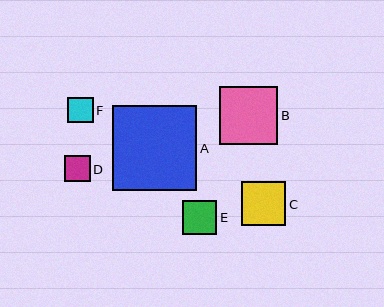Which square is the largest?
Square A is the largest with a size of approximately 85 pixels.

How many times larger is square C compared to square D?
Square C is approximately 1.7 times the size of square D.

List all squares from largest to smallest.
From largest to smallest: A, B, C, E, D, F.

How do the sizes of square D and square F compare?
Square D and square F are approximately the same size.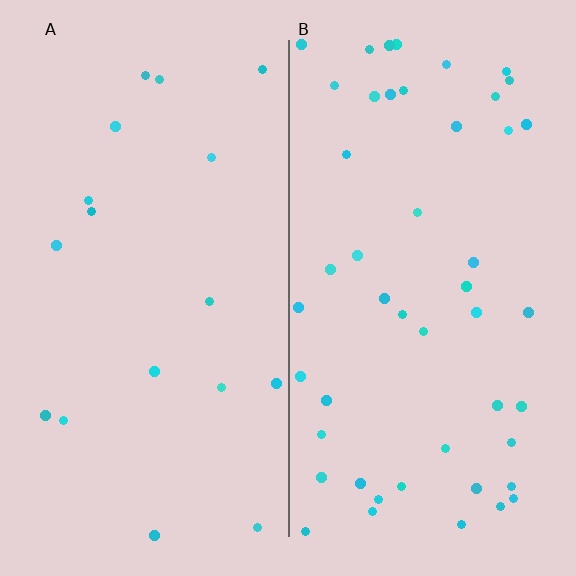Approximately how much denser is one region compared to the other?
Approximately 2.8× — region B over region A.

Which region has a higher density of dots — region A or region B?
B (the right).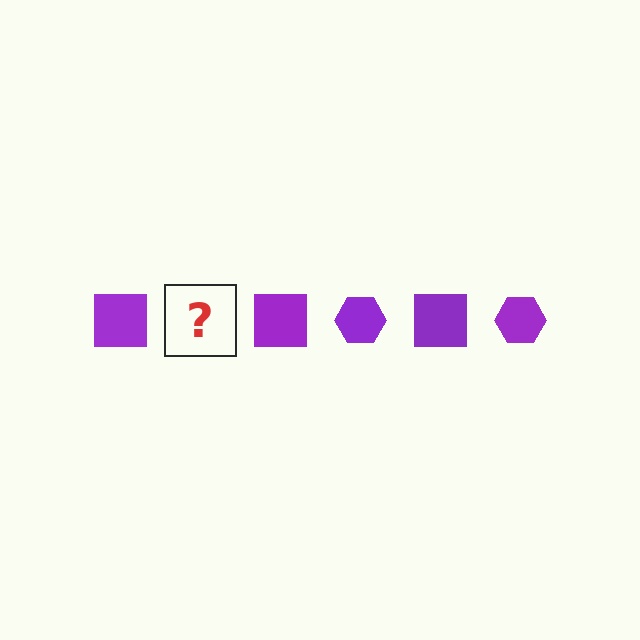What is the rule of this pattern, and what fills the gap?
The rule is that the pattern cycles through square, hexagon shapes in purple. The gap should be filled with a purple hexagon.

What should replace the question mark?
The question mark should be replaced with a purple hexagon.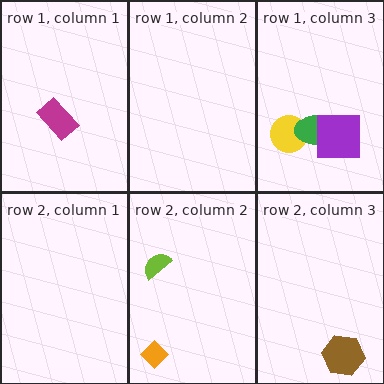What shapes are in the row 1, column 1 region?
The magenta rectangle.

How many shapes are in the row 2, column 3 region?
1.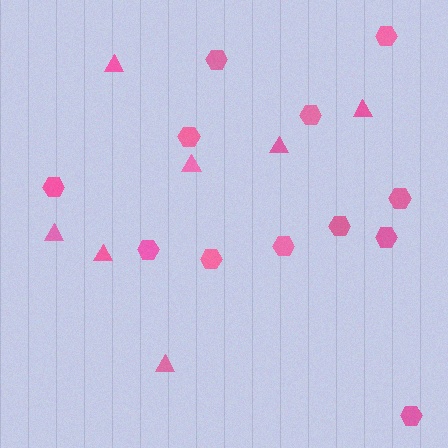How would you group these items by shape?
There are 2 groups: one group of triangles (7) and one group of hexagons (12).